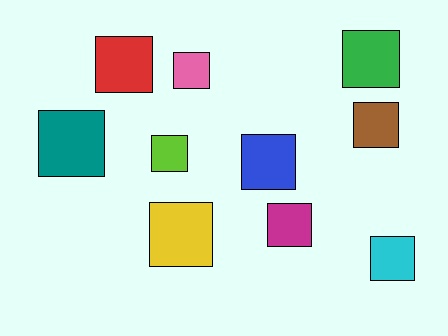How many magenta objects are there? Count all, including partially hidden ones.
There is 1 magenta object.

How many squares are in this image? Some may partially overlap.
There are 10 squares.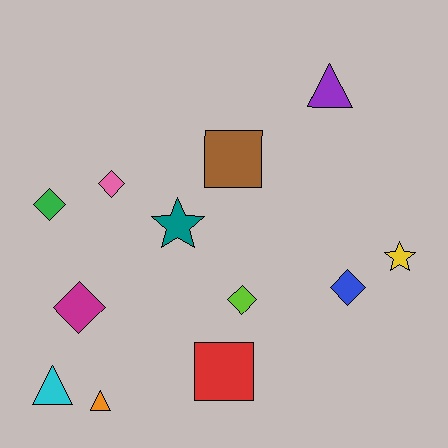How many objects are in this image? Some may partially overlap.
There are 12 objects.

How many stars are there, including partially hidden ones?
There are 2 stars.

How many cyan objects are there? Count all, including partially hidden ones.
There is 1 cyan object.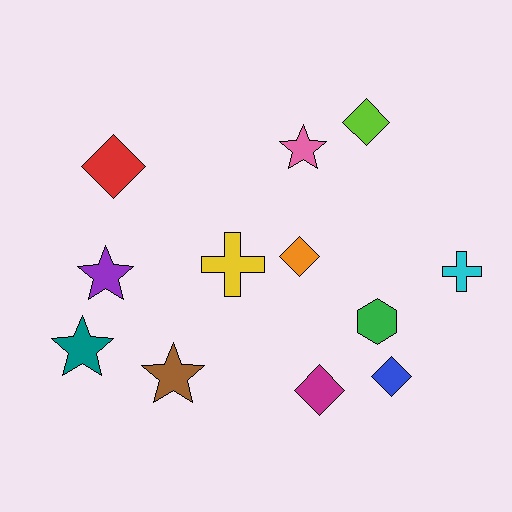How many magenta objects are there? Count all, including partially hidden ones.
There is 1 magenta object.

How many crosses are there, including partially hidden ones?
There are 2 crosses.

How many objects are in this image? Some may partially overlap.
There are 12 objects.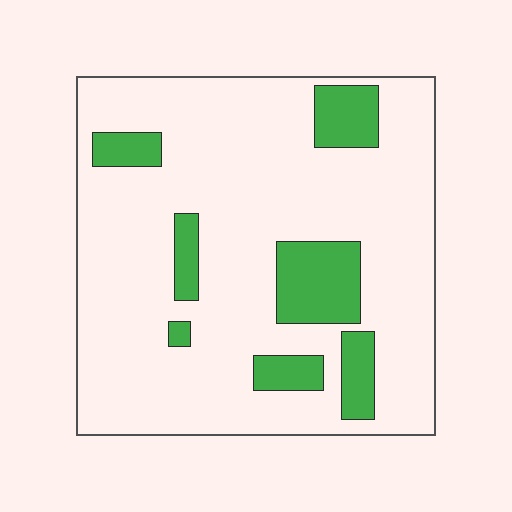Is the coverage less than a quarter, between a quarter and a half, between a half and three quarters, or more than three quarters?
Less than a quarter.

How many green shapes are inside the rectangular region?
7.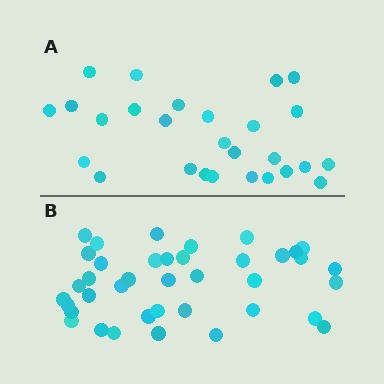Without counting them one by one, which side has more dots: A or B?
Region B (the bottom region) has more dots.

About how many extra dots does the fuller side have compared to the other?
Region B has roughly 12 or so more dots than region A.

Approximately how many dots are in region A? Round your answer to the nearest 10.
About 30 dots. (The exact count is 27, which rounds to 30.)